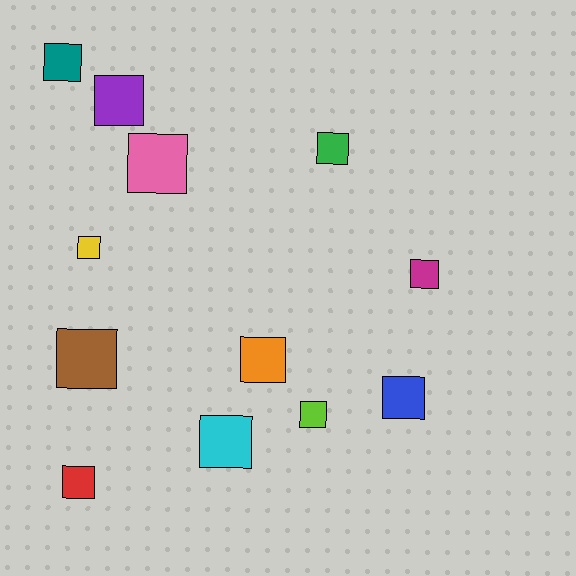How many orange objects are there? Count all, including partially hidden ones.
There is 1 orange object.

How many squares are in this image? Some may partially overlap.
There are 12 squares.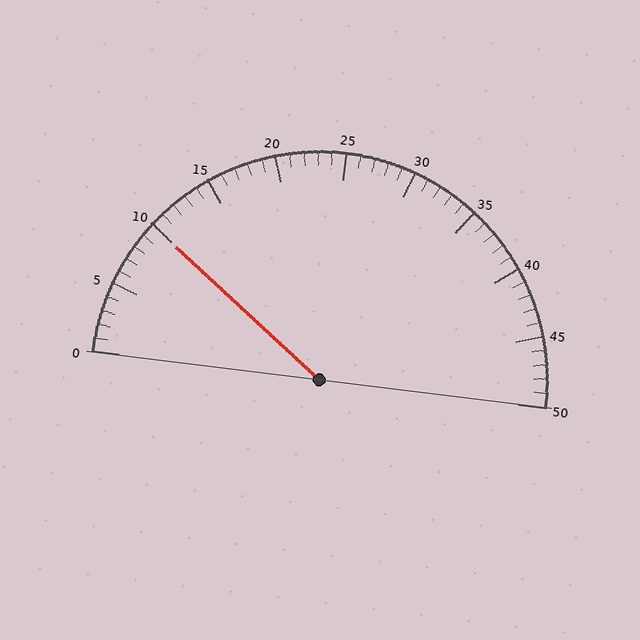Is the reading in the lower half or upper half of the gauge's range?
The reading is in the lower half of the range (0 to 50).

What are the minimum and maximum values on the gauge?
The gauge ranges from 0 to 50.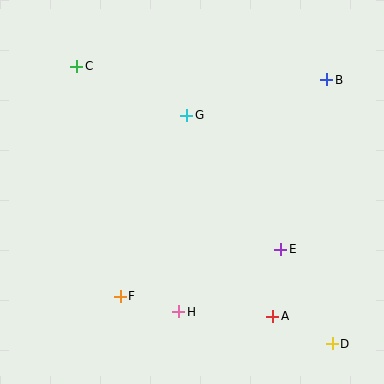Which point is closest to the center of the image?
Point G at (187, 115) is closest to the center.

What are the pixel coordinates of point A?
Point A is at (273, 316).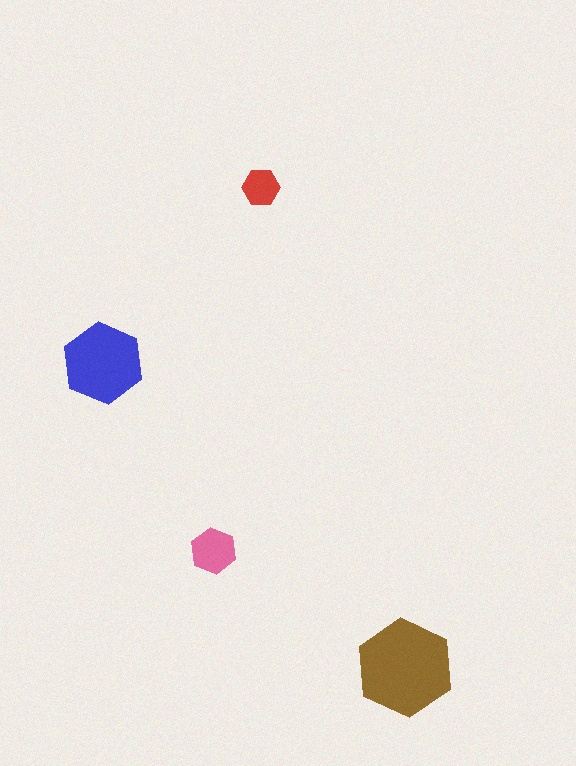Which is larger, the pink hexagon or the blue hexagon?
The blue one.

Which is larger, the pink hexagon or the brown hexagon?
The brown one.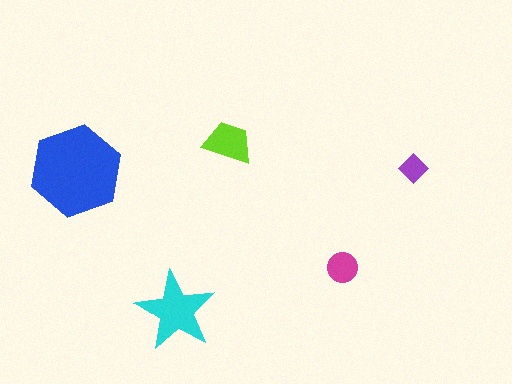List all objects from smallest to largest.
The purple diamond, the magenta circle, the lime trapezoid, the cyan star, the blue hexagon.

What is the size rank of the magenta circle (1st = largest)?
4th.